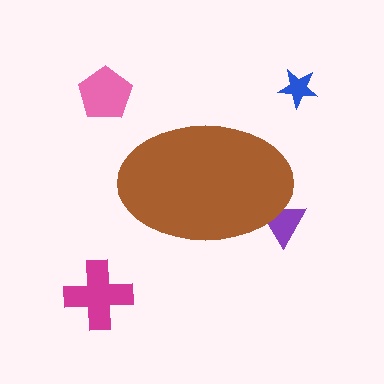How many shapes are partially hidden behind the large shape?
1 shape is partially hidden.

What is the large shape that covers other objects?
A brown ellipse.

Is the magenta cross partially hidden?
No, the magenta cross is fully visible.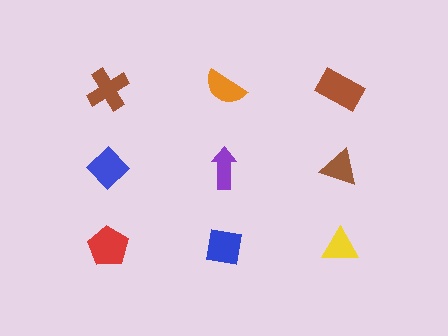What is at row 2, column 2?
A purple arrow.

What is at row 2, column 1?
A blue diamond.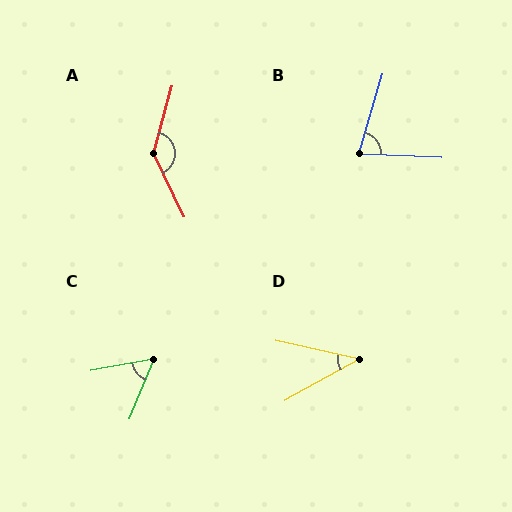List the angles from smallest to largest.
D (42°), C (57°), B (76°), A (139°).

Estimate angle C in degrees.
Approximately 57 degrees.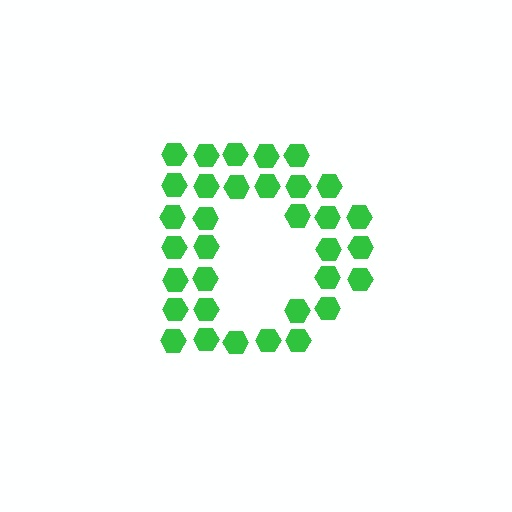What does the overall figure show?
The overall figure shows the letter D.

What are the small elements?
The small elements are hexagons.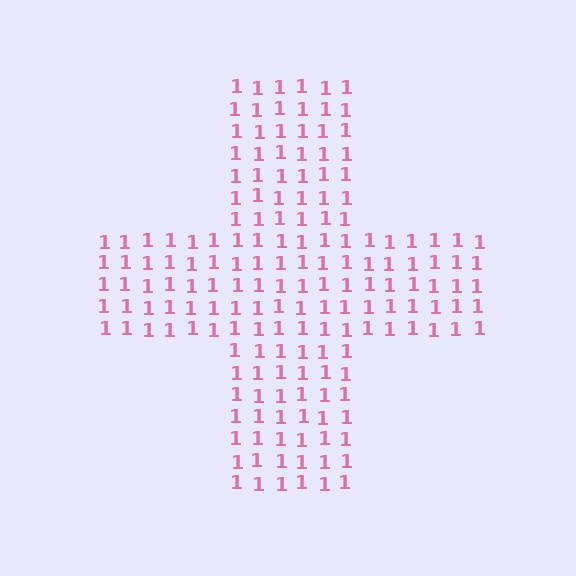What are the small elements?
The small elements are digit 1's.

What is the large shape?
The large shape is a cross.